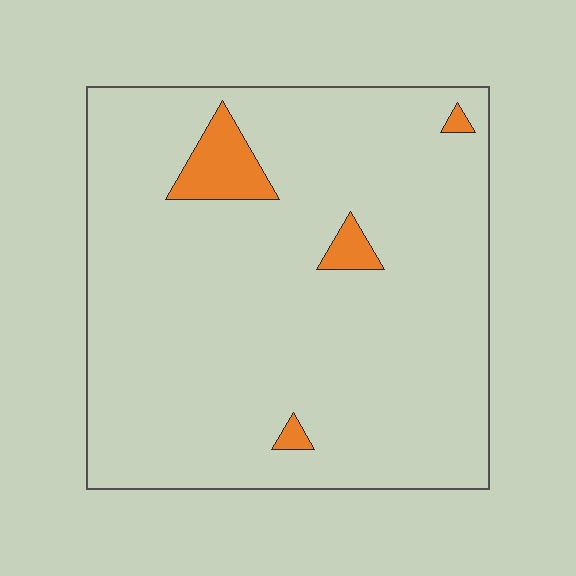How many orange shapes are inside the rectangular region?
4.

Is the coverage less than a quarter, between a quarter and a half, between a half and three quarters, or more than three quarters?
Less than a quarter.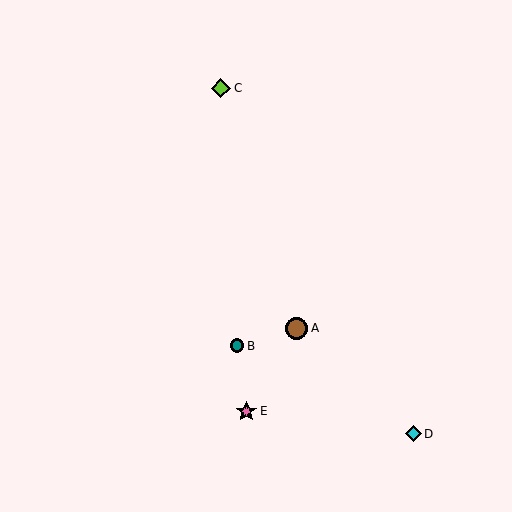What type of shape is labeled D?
Shape D is a cyan diamond.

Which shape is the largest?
The brown circle (labeled A) is the largest.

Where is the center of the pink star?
The center of the pink star is at (246, 411).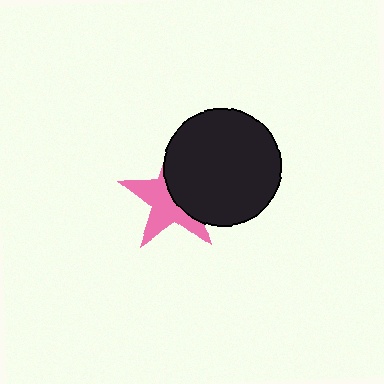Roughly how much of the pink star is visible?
About half of it is visible (roughly 52%).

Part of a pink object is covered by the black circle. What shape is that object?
It is a star.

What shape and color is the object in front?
The object in front is a black circle.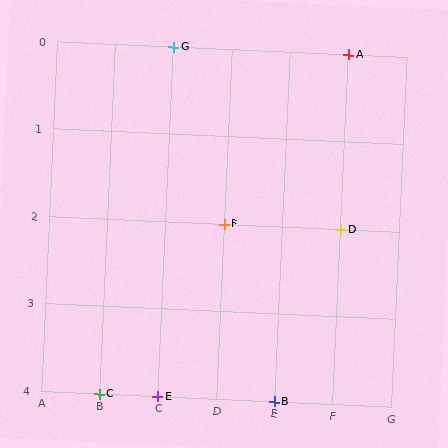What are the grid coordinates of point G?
Point G is at grid coordinates (C, 0).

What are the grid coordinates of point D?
Point D is at grid coordinates (F, 2).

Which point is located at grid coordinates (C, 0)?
Point G is at (C, 0).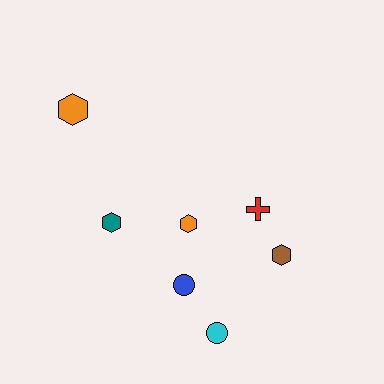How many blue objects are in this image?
There is 1 blue object.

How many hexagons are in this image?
There are 4 hexagons.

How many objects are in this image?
There are 7 objects.